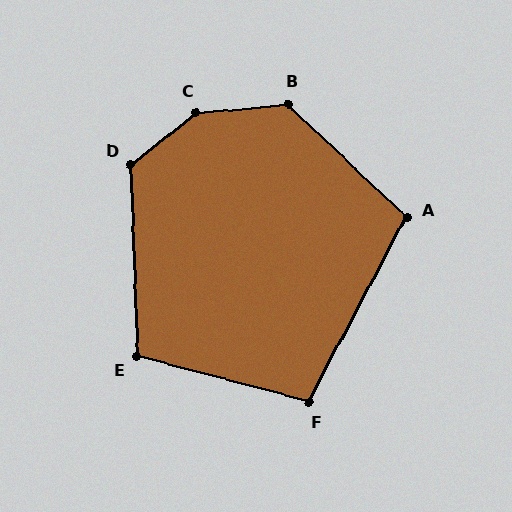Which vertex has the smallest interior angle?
F, at approximately 103 degrees.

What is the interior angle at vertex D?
Approximately 126 degrees (obtuse).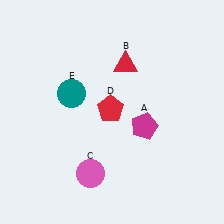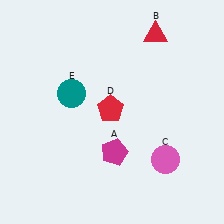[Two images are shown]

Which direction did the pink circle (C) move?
The pink circle (C) moved right.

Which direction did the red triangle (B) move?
The red triangle (B) moved up.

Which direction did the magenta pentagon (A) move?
The magenta pentagon (A) moved left.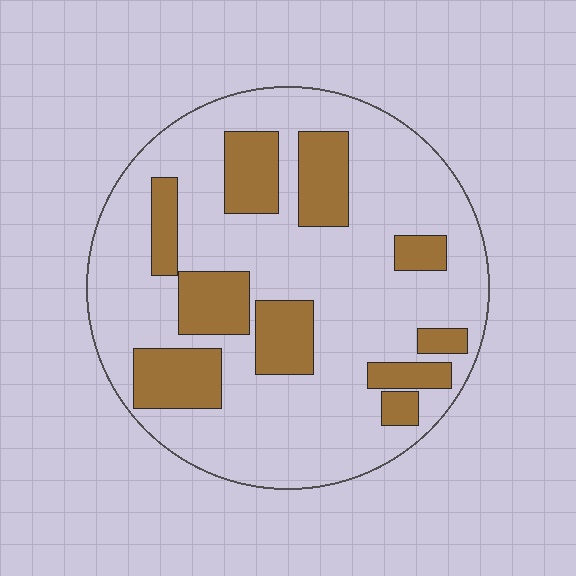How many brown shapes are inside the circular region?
10.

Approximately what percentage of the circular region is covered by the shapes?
Approximately 25%.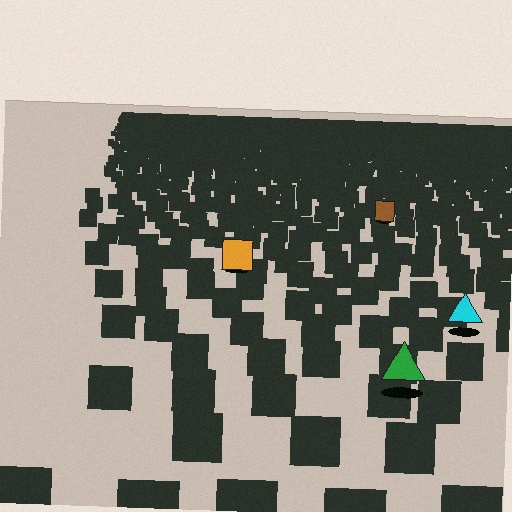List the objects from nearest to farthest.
From nearest to farthest: the green triangle, the cyan triangle, the orange square, the brown square.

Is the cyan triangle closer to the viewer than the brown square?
Yes. The cyan triangle is closer — you can tell from the texture gradient: the ground texture is coarser near it.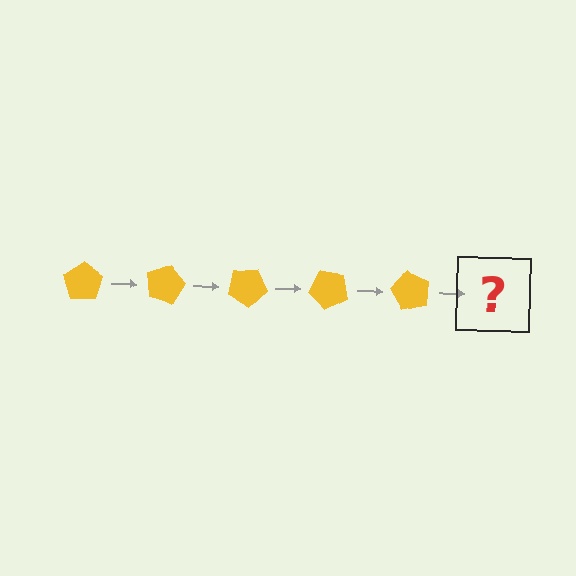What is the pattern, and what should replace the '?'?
The pattern is that the pentagon rotates 15 degrees each step. The '?' should be a yellow pentagon rotated 75 degrees.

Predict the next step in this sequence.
The next step is a yellow pentagon rotated 75 degrees.